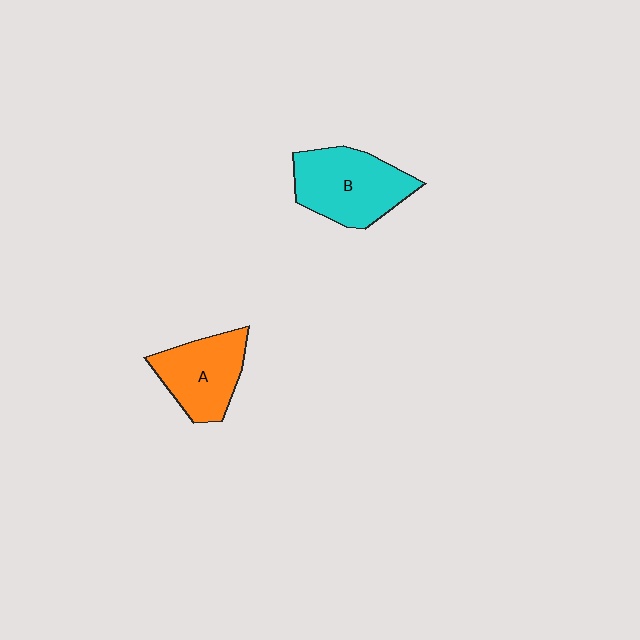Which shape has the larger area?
Shape B (cyan).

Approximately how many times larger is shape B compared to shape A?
Approximately 1.2 times.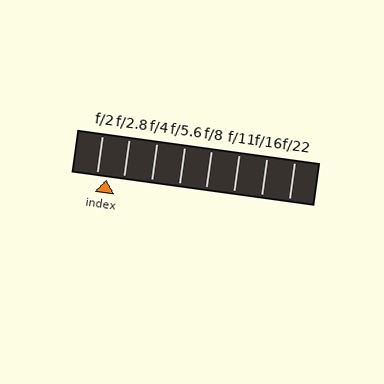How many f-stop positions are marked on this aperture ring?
There are 8 f-stop positions marked.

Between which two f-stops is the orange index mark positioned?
The index mark is between f/2 and f/2.8.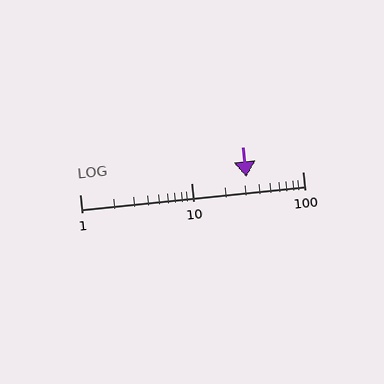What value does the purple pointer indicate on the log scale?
The pointer indicates approximately 31.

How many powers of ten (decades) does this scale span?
The scale spans 2 decades, from 1 to 100.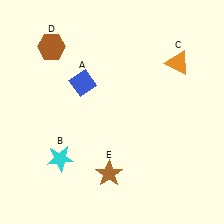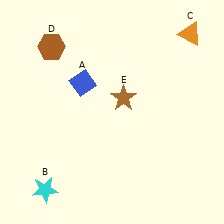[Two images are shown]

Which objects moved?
The objects that moved are: the cyan star (B), the orange triangle (C), the brown star (E).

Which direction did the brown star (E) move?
The brown star (E) moved up.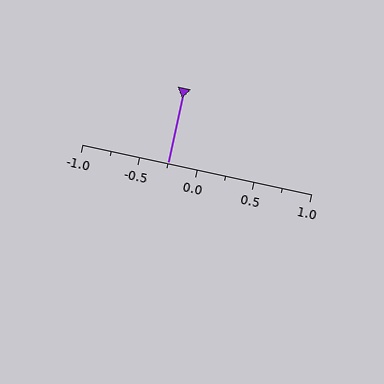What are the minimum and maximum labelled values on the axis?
The axis runs from -1.0 to 1.0.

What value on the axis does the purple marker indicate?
The marker indicates approximately -0.25.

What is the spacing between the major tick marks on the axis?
The major ticks are spaced 0.5 apart.